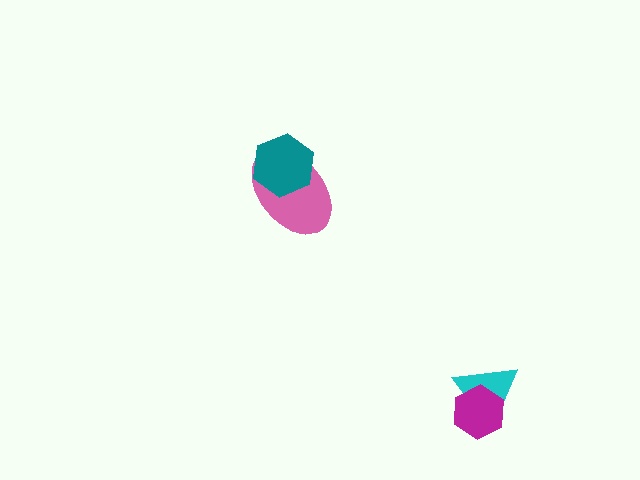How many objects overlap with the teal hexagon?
1 object overlaps with the teal hexagon.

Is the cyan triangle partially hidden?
Yes, it is partially covered by another shape.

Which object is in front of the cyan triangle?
The magenta hexagon is in front of the cyan triangle.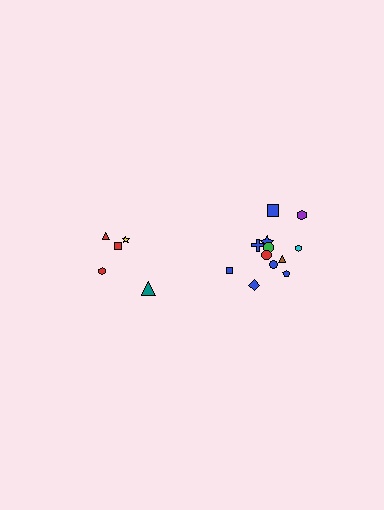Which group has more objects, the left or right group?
The right group.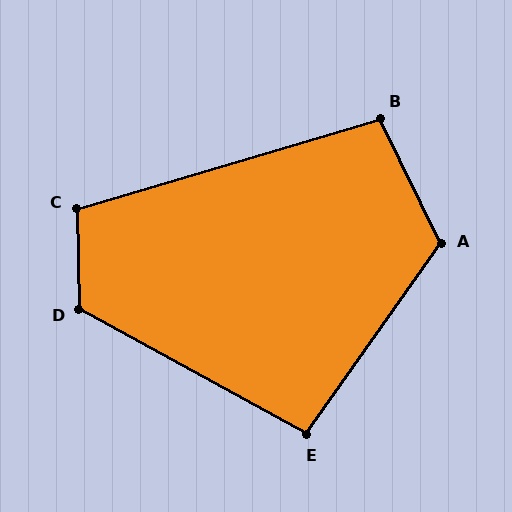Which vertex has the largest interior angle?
D, at approximately 120 degrees.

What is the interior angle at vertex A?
Approximately 119 degrees (obtuse).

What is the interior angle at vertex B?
Approximately 99 degrees (obtuse).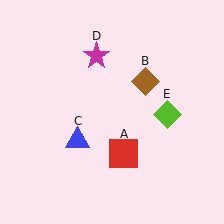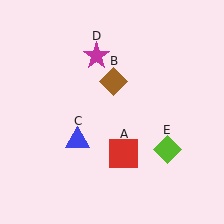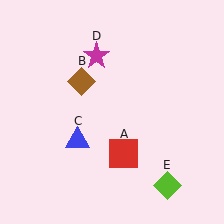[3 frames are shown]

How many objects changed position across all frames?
2 objects changed position: brown diamond (object B), lime diamond (object E).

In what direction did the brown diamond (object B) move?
The brown diamond (object B) moved left.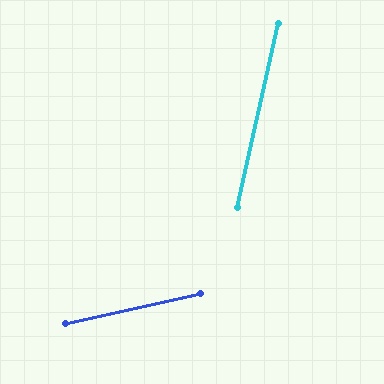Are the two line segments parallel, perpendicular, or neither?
Neither parallel nor perpendicular — they differ by about 65°.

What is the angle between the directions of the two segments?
Approximately 65 degrees.